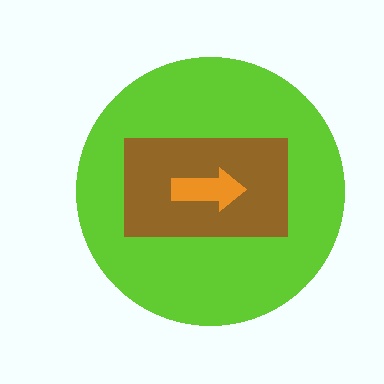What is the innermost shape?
The orange arrow.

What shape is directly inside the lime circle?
The brown rectangle.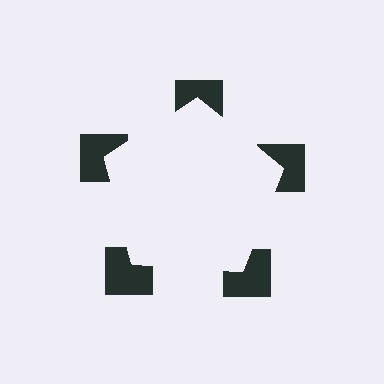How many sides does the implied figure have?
5 sides.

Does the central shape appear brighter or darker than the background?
It typically appears slightly brighter than the background, even though no actual brightness change is drawn.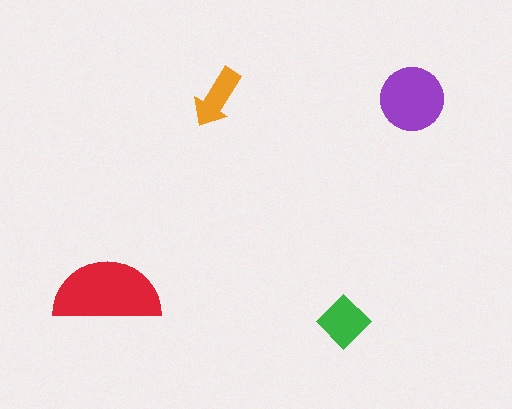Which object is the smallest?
The orange arrow.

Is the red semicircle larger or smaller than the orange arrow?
Larger.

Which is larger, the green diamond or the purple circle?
The purple circle.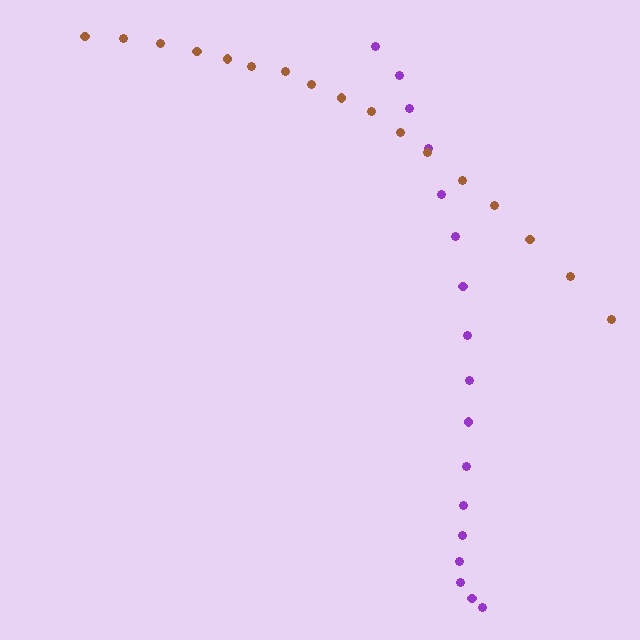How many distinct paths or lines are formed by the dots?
There are 2 distinct paths.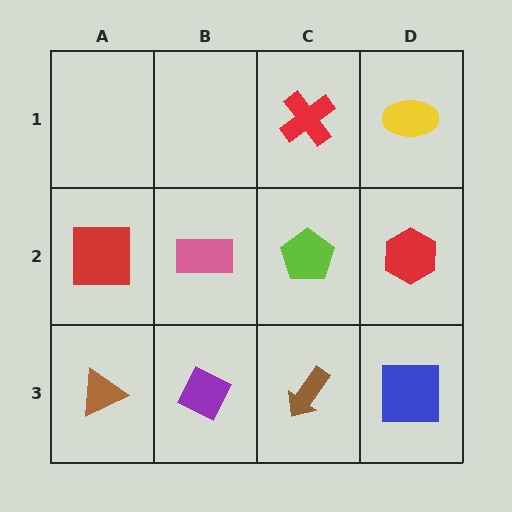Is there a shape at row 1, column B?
No, that cell is empty.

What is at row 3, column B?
A purple diamond.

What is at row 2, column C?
A lime pentagon.